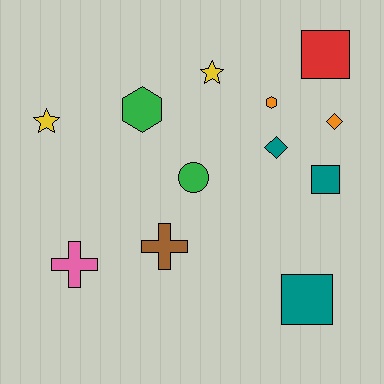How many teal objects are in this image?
There are 3 teal objects.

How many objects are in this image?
There are 12 objects.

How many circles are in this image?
There is 1 circle.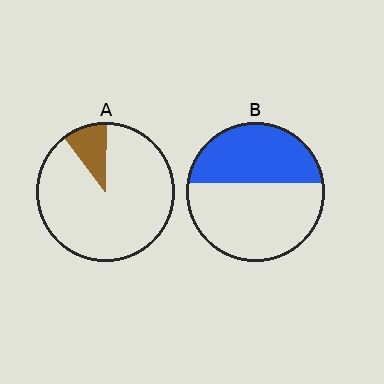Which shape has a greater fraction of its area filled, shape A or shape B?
Shape B.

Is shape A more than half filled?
No.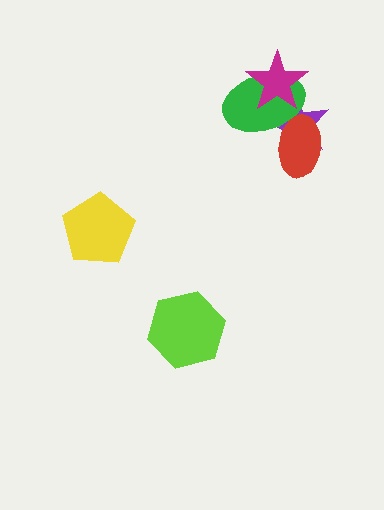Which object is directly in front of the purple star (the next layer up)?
The red ellipse is directly in front of the purple star.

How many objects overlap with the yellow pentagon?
0 objects overlap with the yellow pentagon.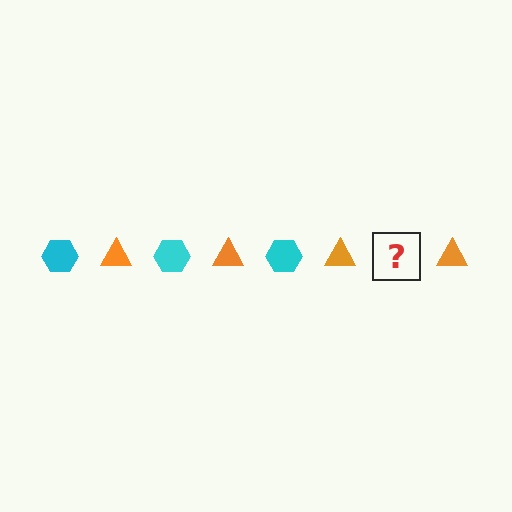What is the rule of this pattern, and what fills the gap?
The rule is that the pattern alternates between cyan hexagon and orange triangle. The gap should be filled with a cyan hexagon.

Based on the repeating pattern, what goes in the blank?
The blank should be a cyan hexagon.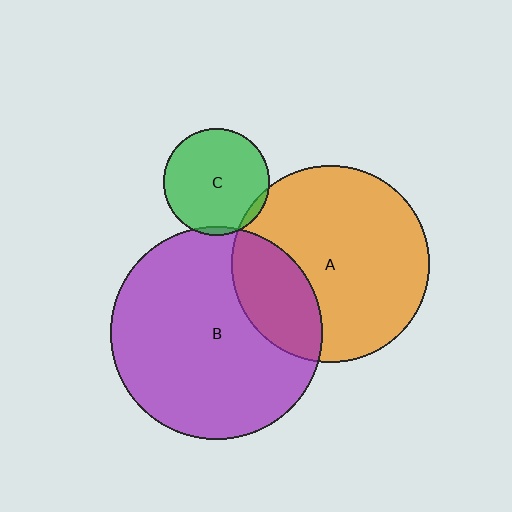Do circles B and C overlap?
Yes.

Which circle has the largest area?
Circle B (purple).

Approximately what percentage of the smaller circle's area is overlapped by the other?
Approximately 5%.